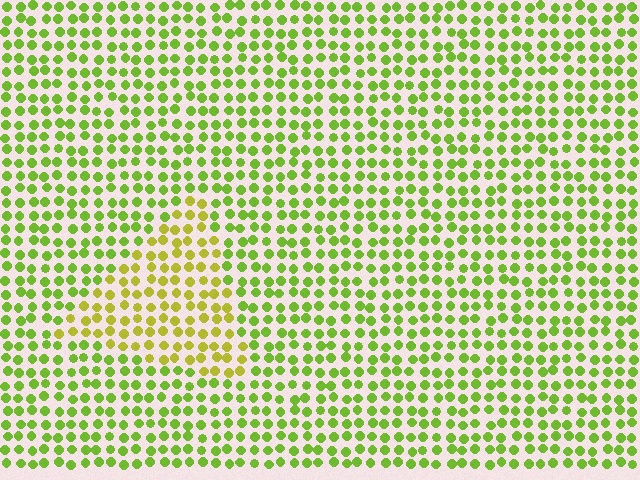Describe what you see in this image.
The image is filled with small lime elements in a uniform arrangement. A triangle-shaped region is visible where the elements are tinted to a slightly different hue, forming a subtle color boundary.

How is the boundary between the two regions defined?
The boundary is defined purely by a slight shift in hue (about 29 degrees). Spacing, size, and orientation are identical on both sides.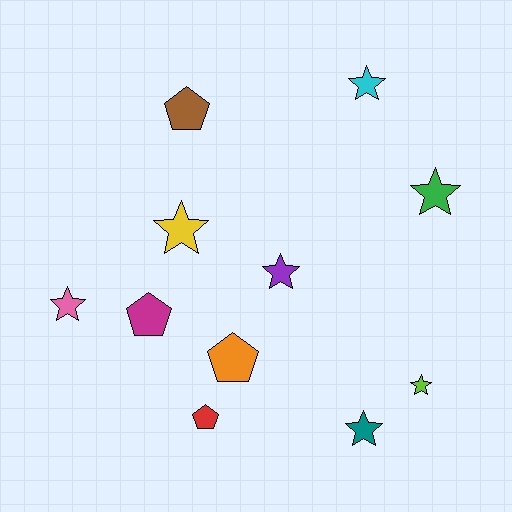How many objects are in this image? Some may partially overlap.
There are 11 objects.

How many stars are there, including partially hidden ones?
There are 7 stars.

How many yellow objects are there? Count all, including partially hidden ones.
There is 1 yellow object.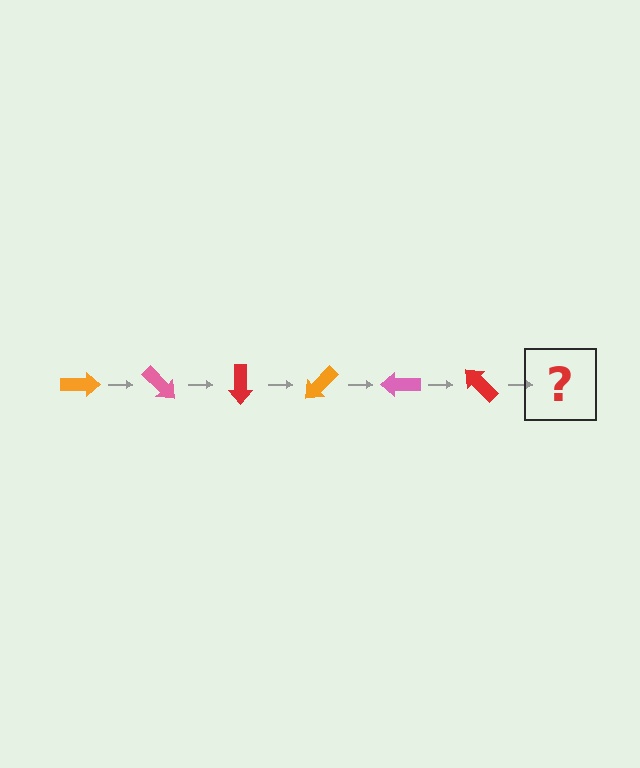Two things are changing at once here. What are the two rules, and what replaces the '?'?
The two rules are that it rotates 45 degrees each step and the color cycles through orange, pink, and red. The '?' should be an orange arrow, rotated 270 degrees from the start.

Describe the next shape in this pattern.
It should be an orange arrow, rotated 270 degrees from the start.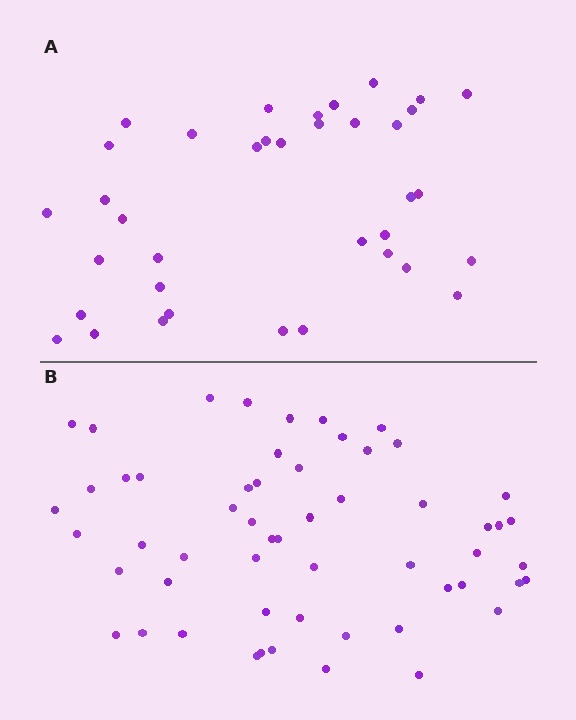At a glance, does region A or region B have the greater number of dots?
Region B (the bottom region) has more dots.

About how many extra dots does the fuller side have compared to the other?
Region B has approximately 20 more dots than region A.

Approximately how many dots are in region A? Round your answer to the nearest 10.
About 40 dots. (The exact count is 37, which rounds to 40.)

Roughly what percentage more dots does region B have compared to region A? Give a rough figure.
About 50% more.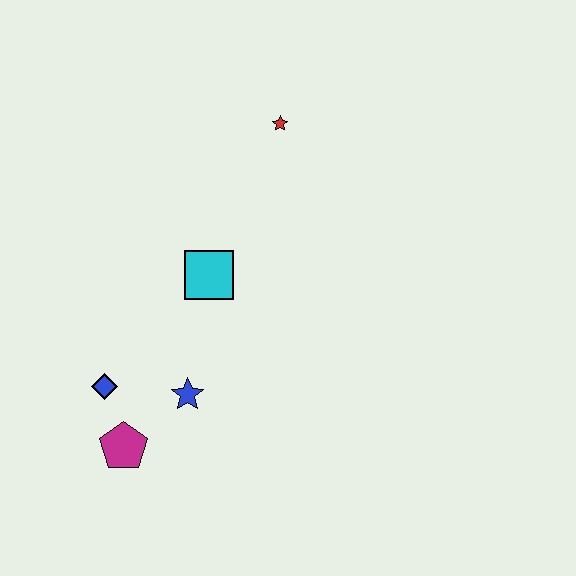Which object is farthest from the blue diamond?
The red star is farthest from the blue diamond.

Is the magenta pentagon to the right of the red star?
No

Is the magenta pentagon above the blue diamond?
No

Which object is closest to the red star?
The cyan square is closest to the red star.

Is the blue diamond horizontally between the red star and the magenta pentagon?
No